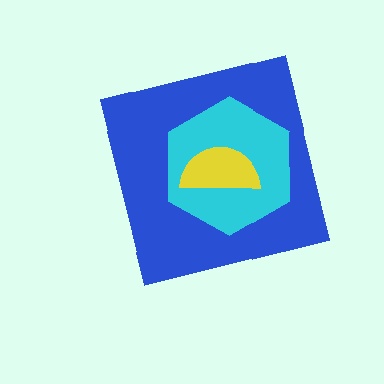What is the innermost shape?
The yellow semicircle.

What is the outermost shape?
The blue square.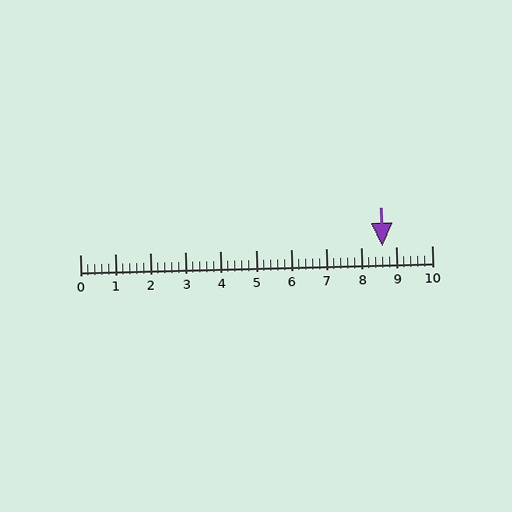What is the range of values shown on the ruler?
The ruler shows values from 0 to 10.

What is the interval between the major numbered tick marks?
The major tick marks are spaced 1 units apart.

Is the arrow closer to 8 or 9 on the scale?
The arrow is closer to 9.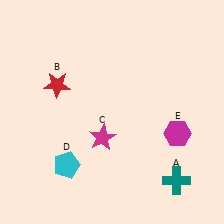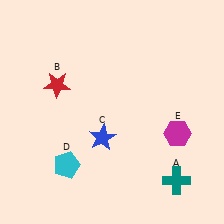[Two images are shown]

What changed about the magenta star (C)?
In Image 1, C is magenta. In Image 2, it changed to blue.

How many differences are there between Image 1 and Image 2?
There is 1 difference between the two images.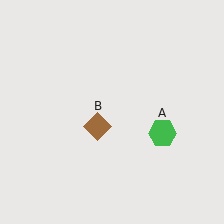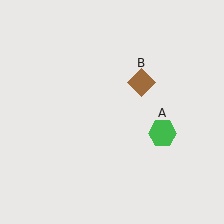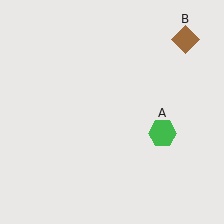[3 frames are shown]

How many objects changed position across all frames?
1 object changed position: brown diamond (object B).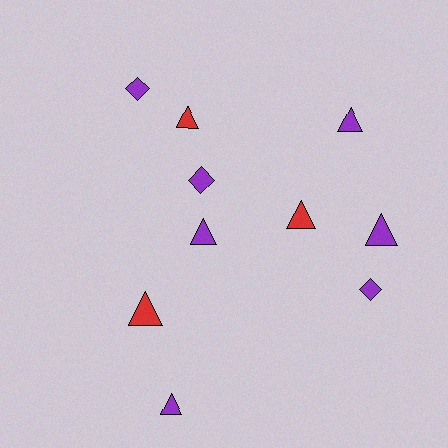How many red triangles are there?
There are 3 red triangles.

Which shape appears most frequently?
Triangle, with 7 objects.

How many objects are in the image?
There are 10 objects.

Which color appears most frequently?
Purple, with 7 objects.